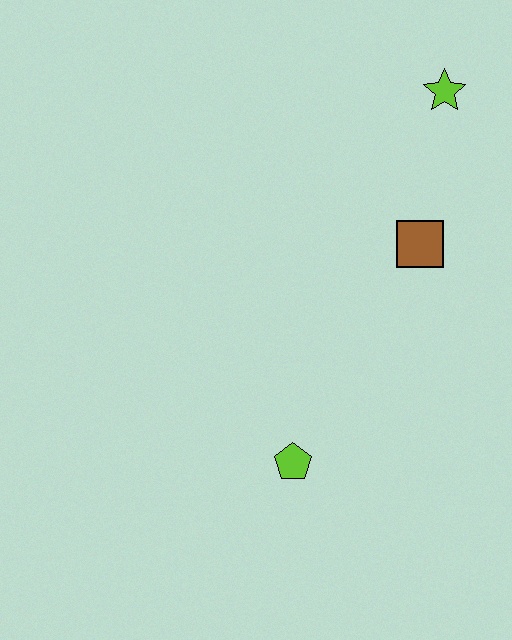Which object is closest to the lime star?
The brown square is closest to the lime star.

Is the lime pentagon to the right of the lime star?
No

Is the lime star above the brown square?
Yes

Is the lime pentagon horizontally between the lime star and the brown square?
No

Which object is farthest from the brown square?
The lime pentagon is farthest from the brown square.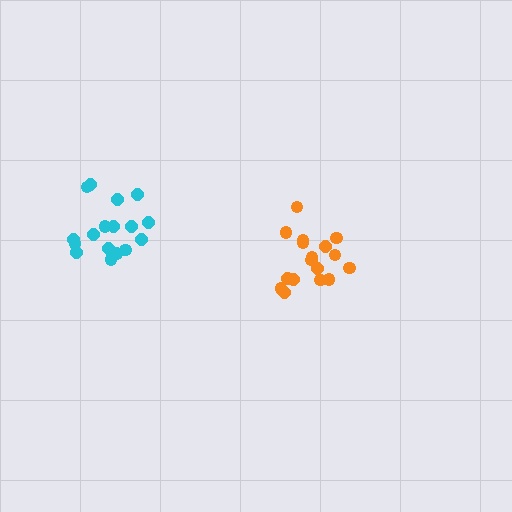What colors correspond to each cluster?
The clusters are colored: orange, cyan.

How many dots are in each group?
Group 1: 17 dots, Group 2: 17 dots (34 total).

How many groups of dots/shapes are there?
There are 2 groups.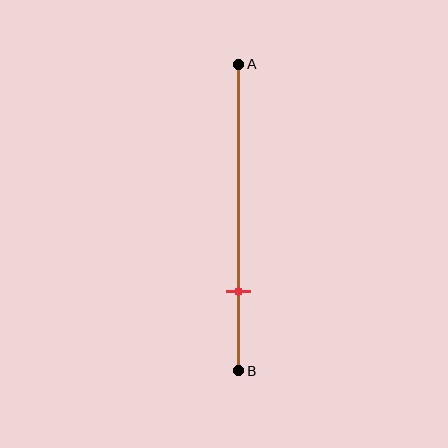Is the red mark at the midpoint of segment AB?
No, the mark is at about 75% from A, not at the 50% midpoint.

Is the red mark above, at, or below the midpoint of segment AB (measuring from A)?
The red mark is below the midpoint of segment AB.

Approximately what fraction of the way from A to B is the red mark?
The red mark is approximately 75% of the way from A to B.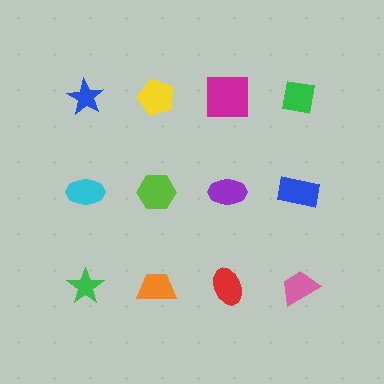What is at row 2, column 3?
A purple ellipse.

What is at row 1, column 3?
A magenta square.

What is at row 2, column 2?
A lime hexagon.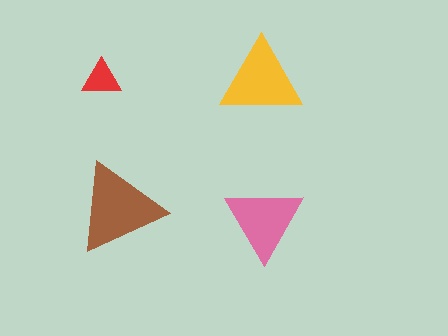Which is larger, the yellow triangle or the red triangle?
The yellow one.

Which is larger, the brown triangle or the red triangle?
The brown one.